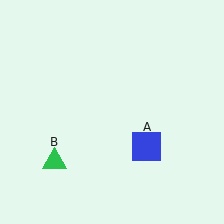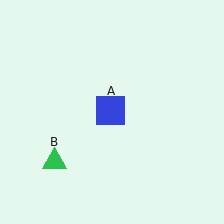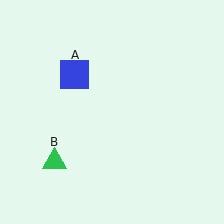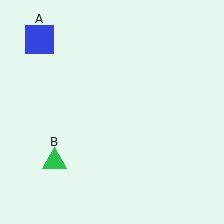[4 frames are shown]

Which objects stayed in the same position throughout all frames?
Green triangle (object B) remained stationary.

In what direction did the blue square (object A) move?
The blue square (object A) moved up and to the left.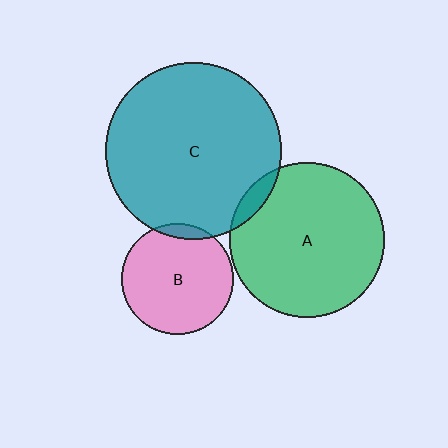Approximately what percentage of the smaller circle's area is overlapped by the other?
Approximately 5%.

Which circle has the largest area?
Circle C (teal).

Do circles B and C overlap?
Yes.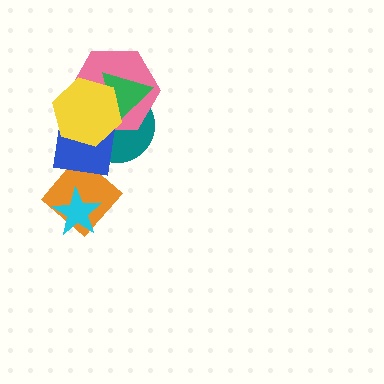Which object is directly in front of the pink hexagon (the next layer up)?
The blue square is directly in front of the pink hexagon.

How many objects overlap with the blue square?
4 objects overlap with the blue square.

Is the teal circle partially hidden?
Yes, it is partially covered by another shape.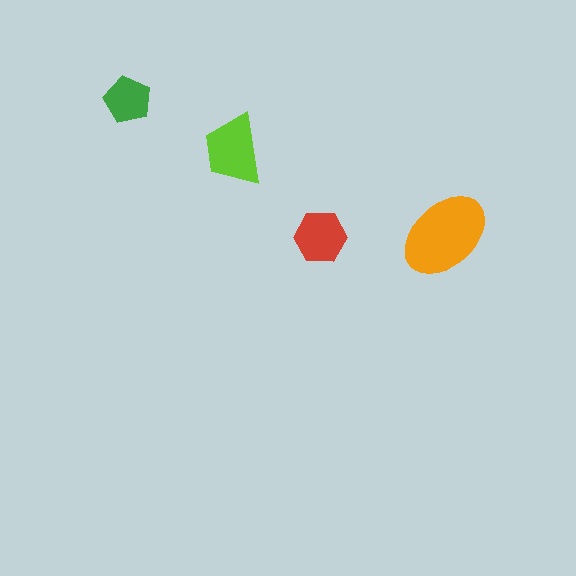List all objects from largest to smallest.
The orange ellipse, the lime trapezoid, the red hexagon, the green pentagon.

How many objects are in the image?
There are 4 objects in the image.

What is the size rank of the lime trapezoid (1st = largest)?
2nd.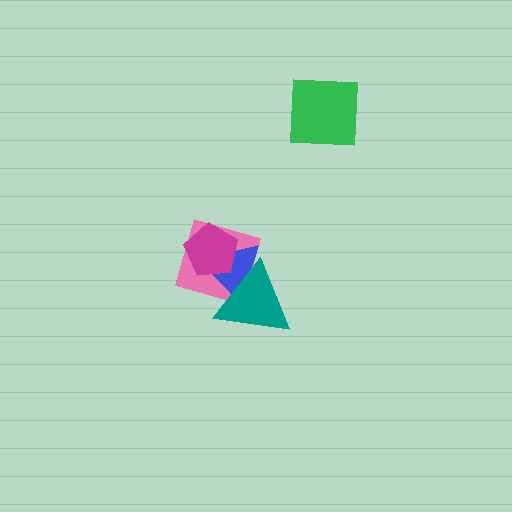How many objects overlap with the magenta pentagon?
3 objects overlap with the magenta pentagon.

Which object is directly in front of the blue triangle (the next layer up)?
The teal triangle is directly in front of the blue triangle.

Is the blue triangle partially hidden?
Yes, it is partially covered by another shape.